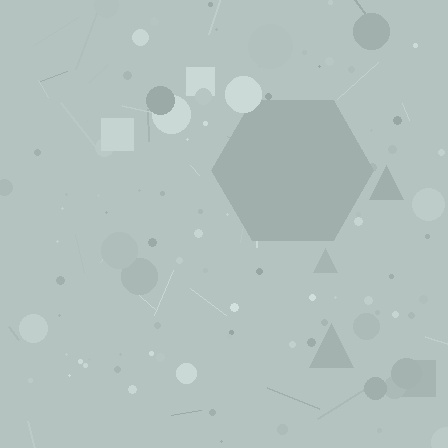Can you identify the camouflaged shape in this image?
The camouflaged shape is a hexagon.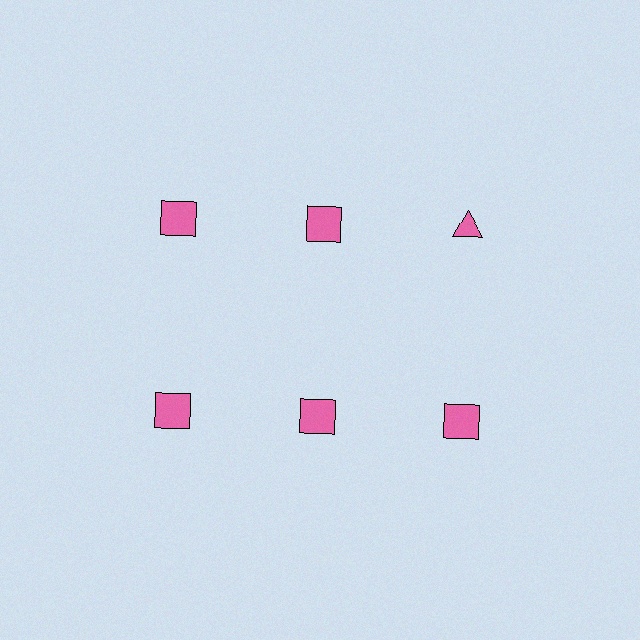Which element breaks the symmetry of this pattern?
The pink triangle in the top row, center column breaks the symmetry. All other shapes are pink squares.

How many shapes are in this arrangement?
There are 6 shapes arranged in a grid pattern.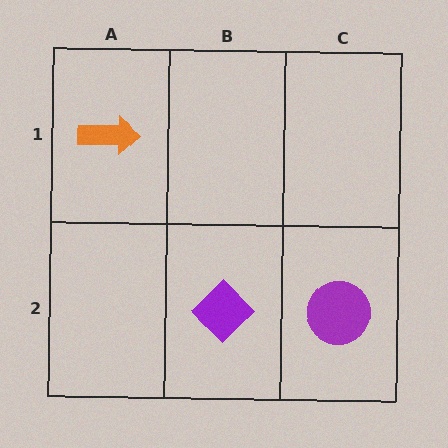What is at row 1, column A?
An orange arrow.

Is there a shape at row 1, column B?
No, that cell is empty.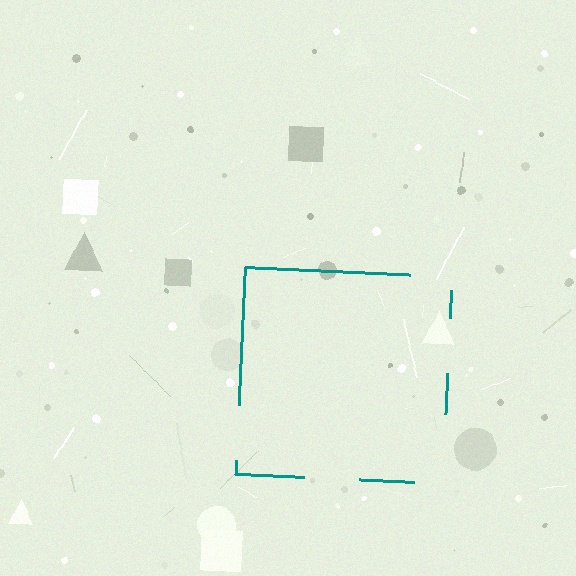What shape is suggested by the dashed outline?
The dashed outline suggests a square.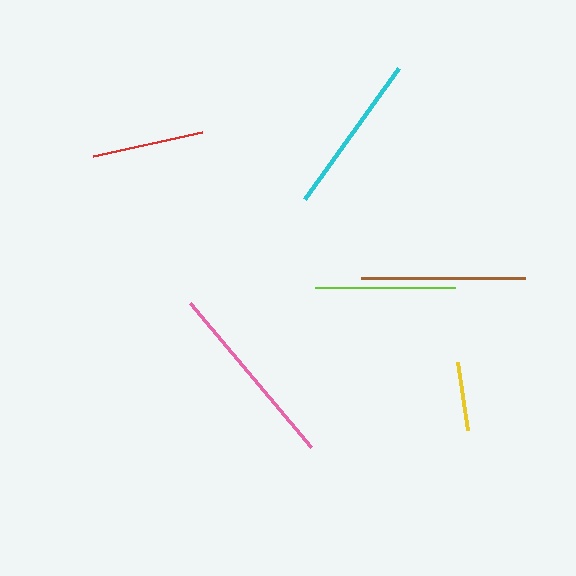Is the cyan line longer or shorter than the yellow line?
The cyan line is longer than the yellow line.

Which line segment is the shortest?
The yellow line is the shortest at approximately 69 pixels.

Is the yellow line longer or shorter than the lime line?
The lime line is longer than the yellow line.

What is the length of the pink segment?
The pink segment is approximately 188 pixels long.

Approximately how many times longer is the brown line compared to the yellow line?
The brown line is approximately 2.4 times the length of the yellow line.